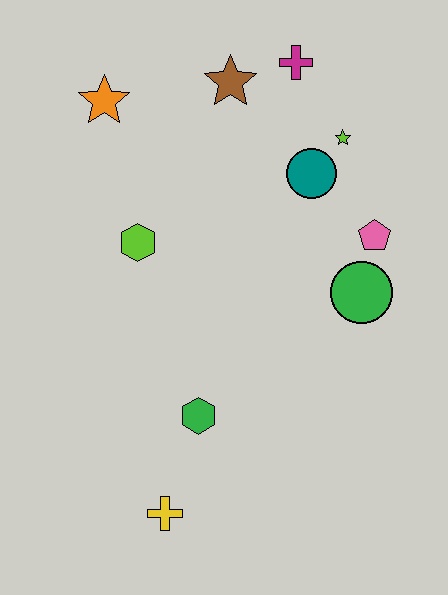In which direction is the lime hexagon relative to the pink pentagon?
The lime hexagon is to the left of the pink pentagon.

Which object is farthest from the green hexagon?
The magenta cross is farthest from the green hexagon.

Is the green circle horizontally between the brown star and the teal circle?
No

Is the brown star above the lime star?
Yes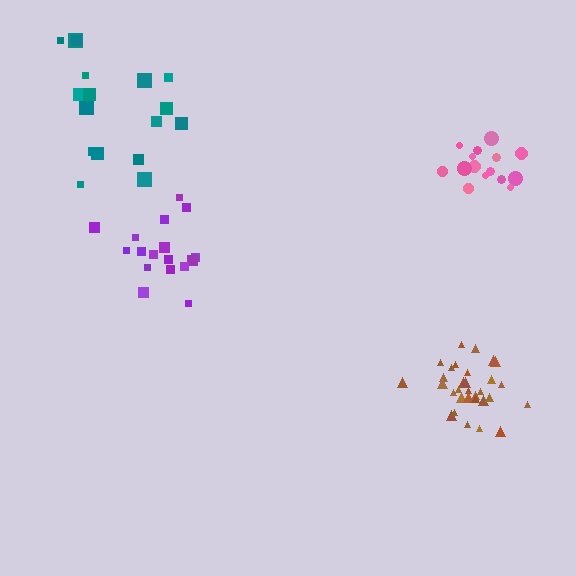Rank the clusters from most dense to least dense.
brown, pink, purple, teal.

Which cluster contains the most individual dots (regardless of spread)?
Brown (31).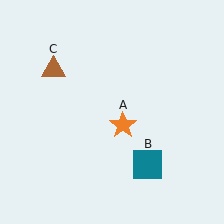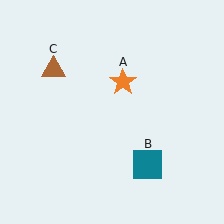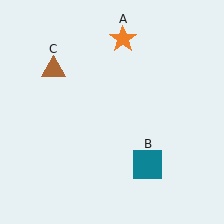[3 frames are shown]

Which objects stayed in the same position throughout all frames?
Teal square (object B) and brown triangle (object C) remained stationary.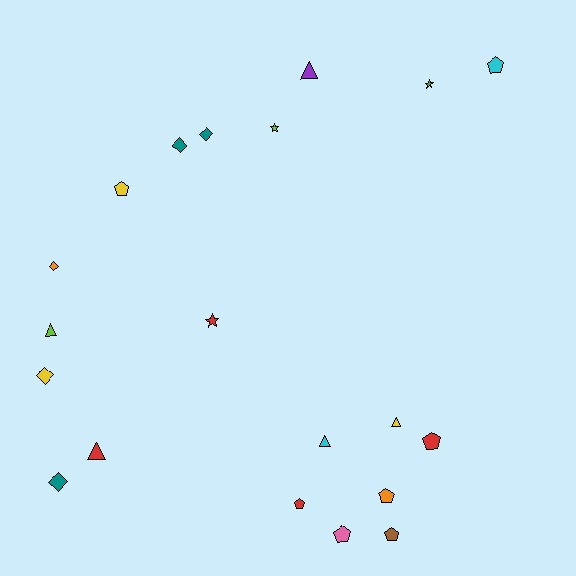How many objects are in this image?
There are 20 objects.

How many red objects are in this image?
There are 4 red objects.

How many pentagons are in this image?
There are 7 pentagons.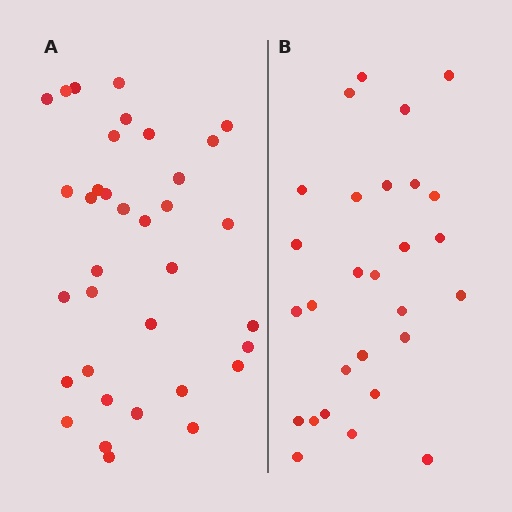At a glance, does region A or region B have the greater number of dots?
Region A (the left region) has more dots.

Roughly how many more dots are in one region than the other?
Region A has roughly 8 or so more dots than region B.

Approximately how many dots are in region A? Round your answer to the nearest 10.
About 40 dots. (The exact count is 35, which rounds to 40.)